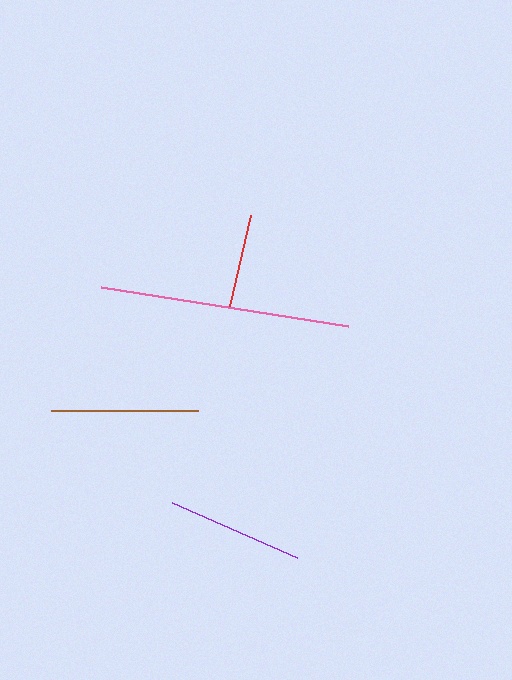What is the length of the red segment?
The red segment is approximately 93 pixels long.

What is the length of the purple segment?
The purple segment is approximately 136 pixels long.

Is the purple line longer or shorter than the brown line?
The brown line is longer than the purple line.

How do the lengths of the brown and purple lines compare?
The brown and purple lines are approximately the same length.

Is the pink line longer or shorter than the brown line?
The pink line is longer than the brown line.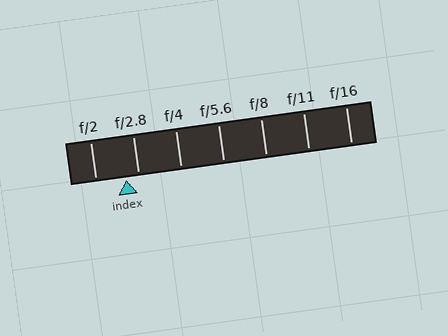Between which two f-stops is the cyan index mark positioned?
The index mark is between f/2 and f/2.8.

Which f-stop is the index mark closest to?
The index mark is closest to f/2.8.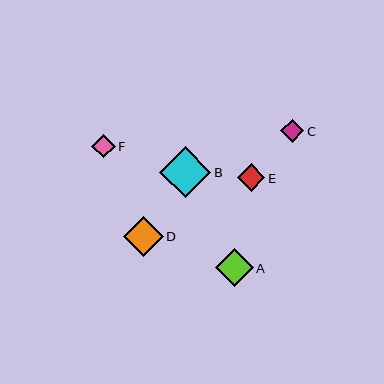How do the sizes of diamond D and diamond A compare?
Diamond D and diamond A are approximately the same size.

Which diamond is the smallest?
Diamond C is the smallest with a size of approximately 23 pixels.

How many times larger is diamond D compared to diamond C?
Diamond D is approximately 1.8 times the size of diamond C.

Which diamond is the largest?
Diamond B is the largest with a size of approximately 51 pixels.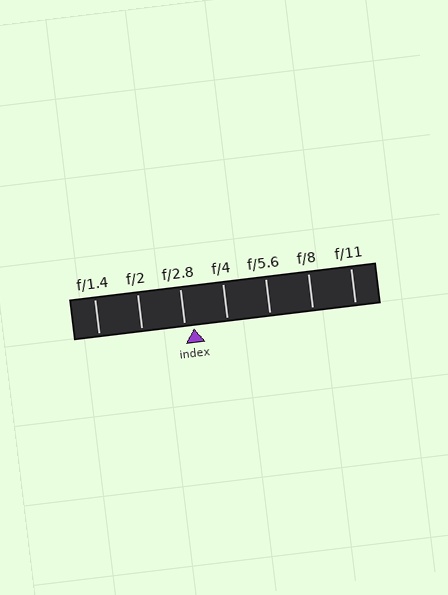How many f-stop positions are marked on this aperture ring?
There are 7 f-stop positions marked.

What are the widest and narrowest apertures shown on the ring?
The widest aperture shown is f/1.4 and the narrowest is f/11.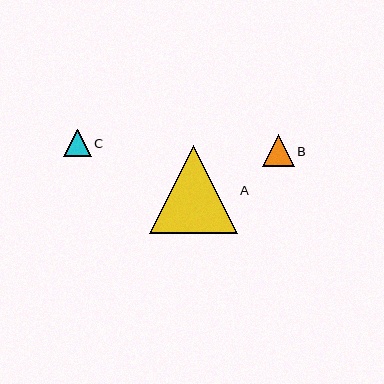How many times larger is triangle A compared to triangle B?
Triangle A is approximately 2.8 times the size of triangle B.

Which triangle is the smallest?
Triangle C is the smallest with a size of approximately 27 pixels.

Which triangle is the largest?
Triangle A is the largest with a size of approximately 88 pixels.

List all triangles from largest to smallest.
From largest to smallest: A, B, C.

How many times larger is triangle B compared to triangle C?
Triangle B is approximately 1.2 times the size of triangle C.